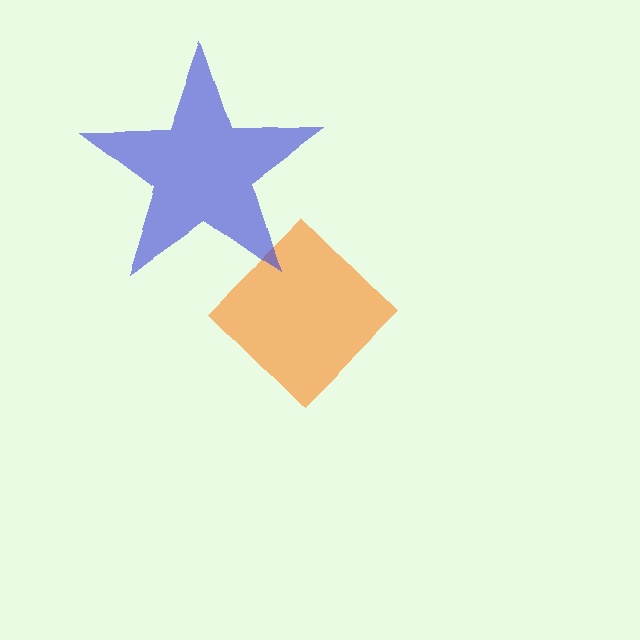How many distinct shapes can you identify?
There are 2 distinct shapes: an orange diamond, a blue star.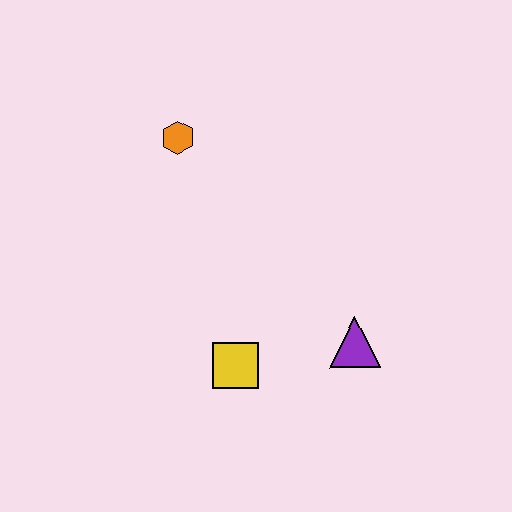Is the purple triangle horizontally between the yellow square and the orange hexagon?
No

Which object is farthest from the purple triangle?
The orange hexagon is farthest from the purple triangle.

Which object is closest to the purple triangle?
The yellow square is closest to the purple triangle.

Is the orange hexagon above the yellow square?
Yes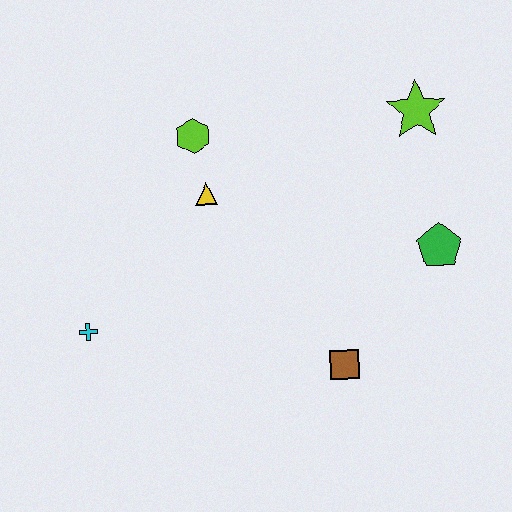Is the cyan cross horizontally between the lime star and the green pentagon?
No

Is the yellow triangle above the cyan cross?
Yes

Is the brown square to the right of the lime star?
No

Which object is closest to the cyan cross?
The yellow triangle is closest to the cyan cross.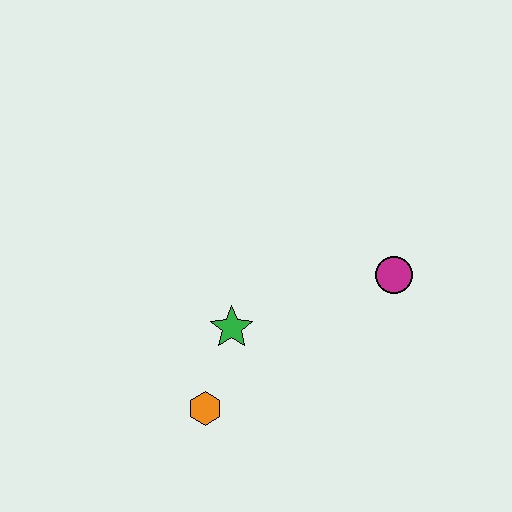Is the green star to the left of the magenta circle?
Yes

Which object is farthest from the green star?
The magenta circle is farthest from the green star.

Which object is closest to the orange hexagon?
The green star is closest to the orange hexagon.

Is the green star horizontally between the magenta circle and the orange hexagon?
Yes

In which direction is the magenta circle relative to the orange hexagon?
The magenta circle is to the right of the orange hexagon.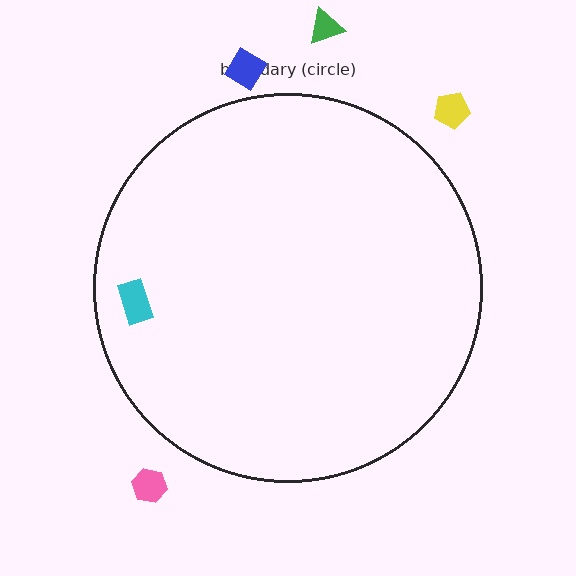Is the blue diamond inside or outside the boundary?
Outside.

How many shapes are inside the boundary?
1 inside, 4 outside.